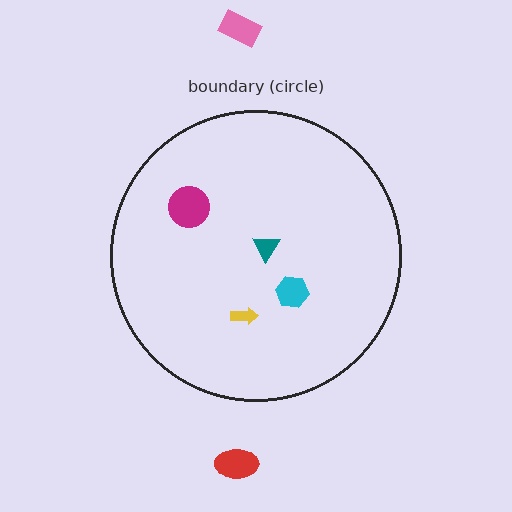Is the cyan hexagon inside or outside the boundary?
Inside.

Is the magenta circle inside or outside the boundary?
Inside.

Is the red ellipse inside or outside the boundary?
Outside.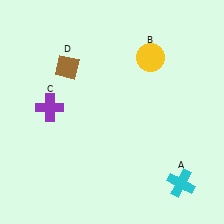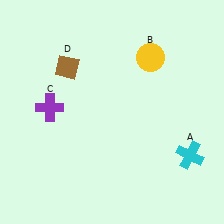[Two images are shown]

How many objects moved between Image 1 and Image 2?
1 object moved between the two images.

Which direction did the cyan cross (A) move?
The cyan cross (A) moved up.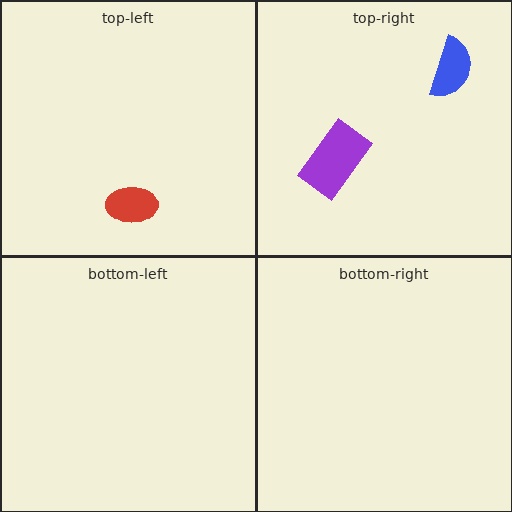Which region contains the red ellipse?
The top-left region.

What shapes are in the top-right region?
The purple rectangle, the blue semicircle.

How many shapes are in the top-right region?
2.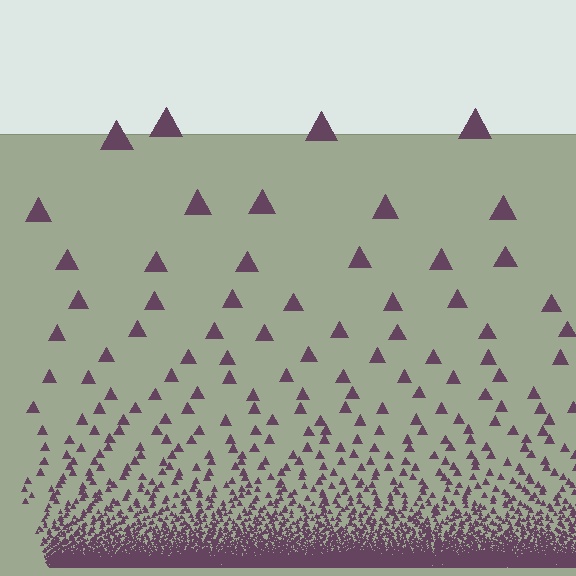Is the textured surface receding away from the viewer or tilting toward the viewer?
The surface appears to tilt toward the viewer. Texture elements get larger and sparser toward the top.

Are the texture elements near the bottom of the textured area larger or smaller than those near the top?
Smaller. The gradient is inverted — elements near the bottom are smaller and denser.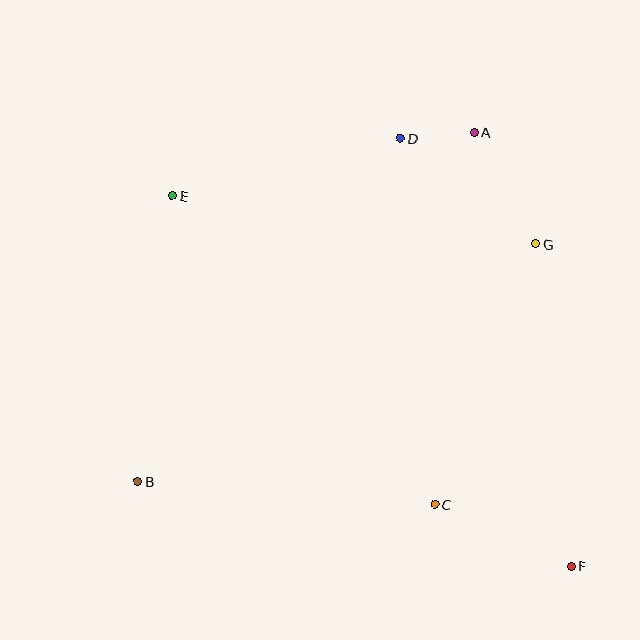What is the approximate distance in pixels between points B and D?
The distance between B and D is approximately 432 pixels.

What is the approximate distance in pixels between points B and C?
The distance between B and C is approximately 298 pixels.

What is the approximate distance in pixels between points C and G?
The distance between C and G is approximately 279 pixels.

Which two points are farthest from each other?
Points E and F are farthest from each other.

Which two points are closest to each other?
Points A and D are closest to each other.